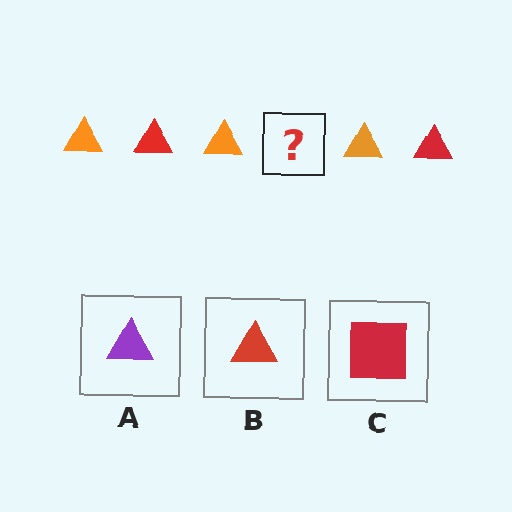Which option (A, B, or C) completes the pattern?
B.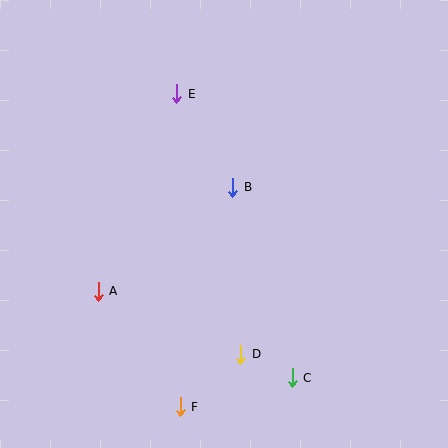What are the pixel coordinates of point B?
Point B is at (233, 187).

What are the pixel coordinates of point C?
Point C is at (292, 378).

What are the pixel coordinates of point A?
Point A is at (98, 291).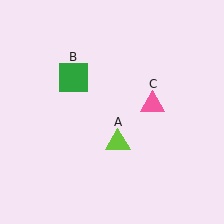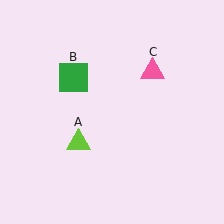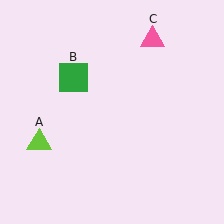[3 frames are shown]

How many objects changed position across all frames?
2 objects changed position: lime triangle (object A), pink triangle (object C).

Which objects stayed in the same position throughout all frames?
Green square (object B) remained stationary.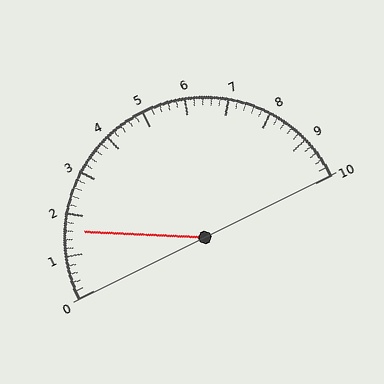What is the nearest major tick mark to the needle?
The nearest major tick mark is 2.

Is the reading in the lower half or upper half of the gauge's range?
The reading is in the lower half of the range (0 to 10).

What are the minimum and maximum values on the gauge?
The gauge ranges from 0 to 10.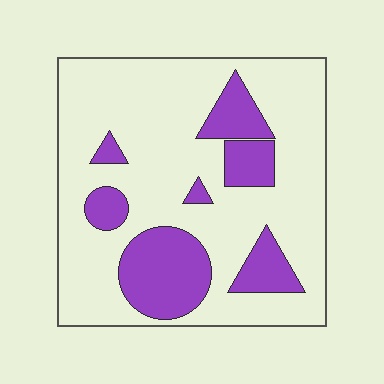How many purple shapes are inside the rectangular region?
7.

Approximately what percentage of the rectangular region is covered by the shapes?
Approximately 25%.